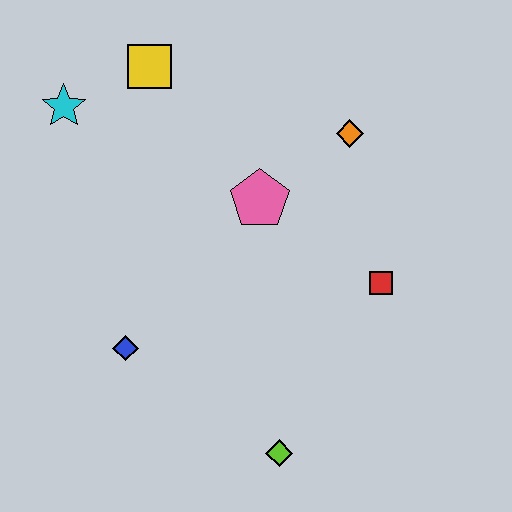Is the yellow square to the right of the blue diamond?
Yes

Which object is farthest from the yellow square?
The lime diamond is farthest from the yellow square.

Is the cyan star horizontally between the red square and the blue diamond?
No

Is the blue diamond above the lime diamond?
Yes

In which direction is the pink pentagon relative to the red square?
The pink pentagon is to the left of the red square.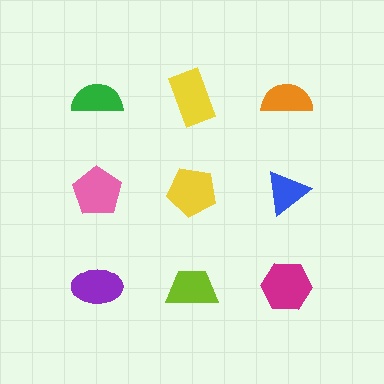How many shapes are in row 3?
3 shapes.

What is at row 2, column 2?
A yellow pentagon.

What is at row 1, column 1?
A green semicircle.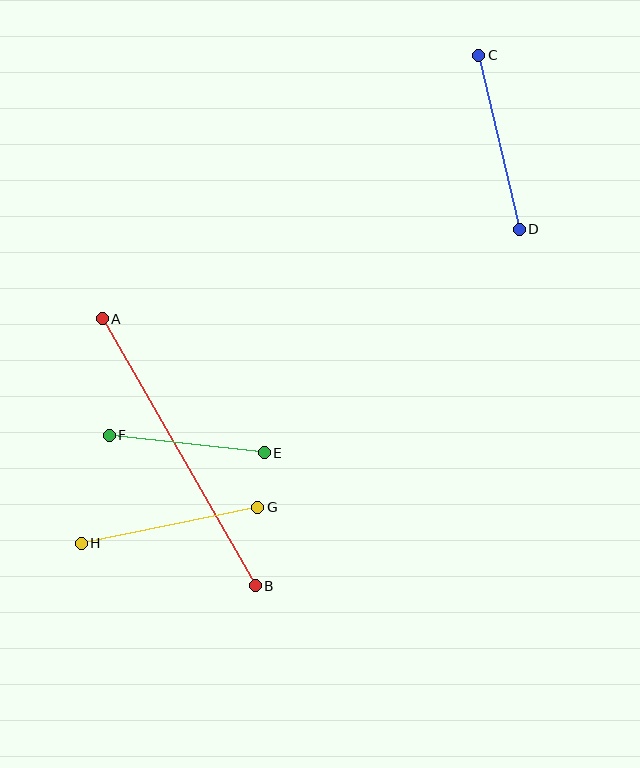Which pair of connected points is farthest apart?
Points A and B are farthest apart.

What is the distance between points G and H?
The distance is approximately 180 pixels.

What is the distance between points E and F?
The distance is approximately 156 pixels.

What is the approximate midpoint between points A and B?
The midpoint is at approximately (179, 452) pixels.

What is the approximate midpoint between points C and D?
The midpoint is at approximately (499, 142) pixels.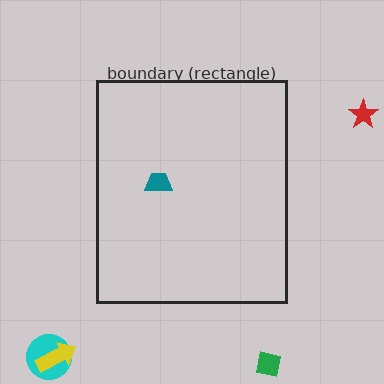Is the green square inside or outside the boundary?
Outside.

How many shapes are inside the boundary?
1 inside, 4 outside.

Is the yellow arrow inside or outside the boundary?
Outside.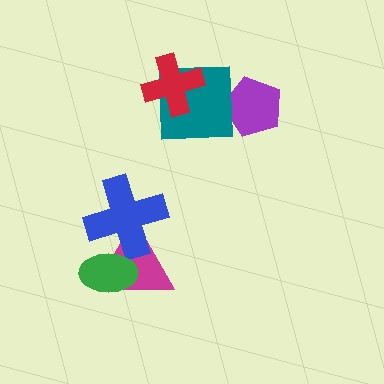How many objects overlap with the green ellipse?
2 objects overlap with the green ellipse.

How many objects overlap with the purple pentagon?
1 object overlaps with the purple pentagon.